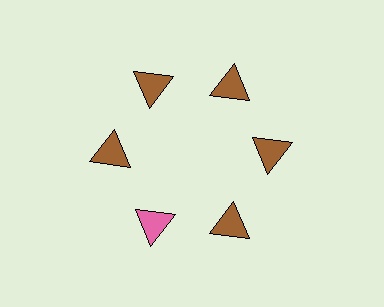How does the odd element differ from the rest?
It has a different color: pink instead of brown.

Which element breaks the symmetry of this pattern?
The pink triangle at roughly the 7 o'clock position breaks the symmetry. All other shapes are brown triangles.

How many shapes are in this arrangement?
There are 6 shapes arranged in a ring pattern.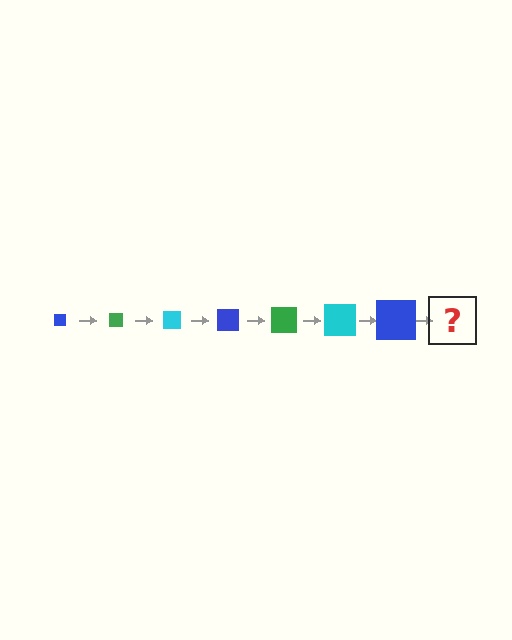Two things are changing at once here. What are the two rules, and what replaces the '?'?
The two rules are that the square grows larger each step and the color cycles through blue, green, and cyan. The '?' should be a green square, larger than the previous one.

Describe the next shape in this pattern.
It should be a green square, larger than the previous one.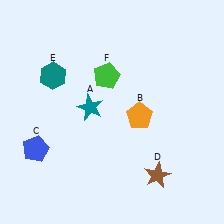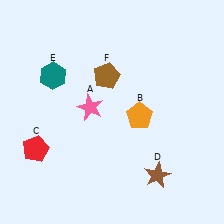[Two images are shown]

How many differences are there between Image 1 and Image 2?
There are 3 differences between the two images.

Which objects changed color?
A changed from teal to pink. C changed from blue to red. F changed from green to brown.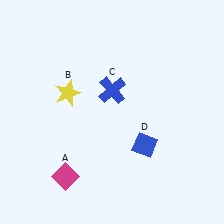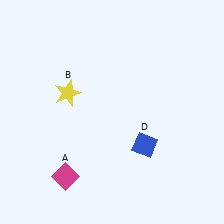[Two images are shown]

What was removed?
The blue cross (C) was removed in Image 2.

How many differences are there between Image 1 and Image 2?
There is 1 difference between the two images.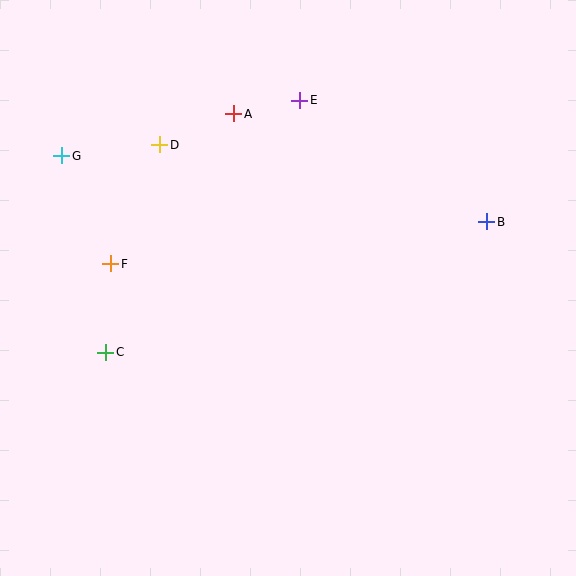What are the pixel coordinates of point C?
Point C is at (106, 352).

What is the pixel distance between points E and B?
The distance between E and B is 223 pixels.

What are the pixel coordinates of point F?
Point F is at (111, 264).